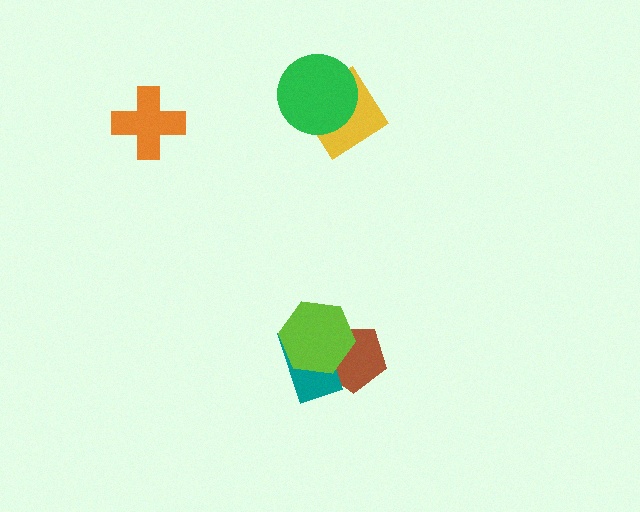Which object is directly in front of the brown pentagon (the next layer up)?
The teal rectangle is directly in front of the brown pentagon.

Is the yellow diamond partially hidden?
Yes, it is partially covered by another shape.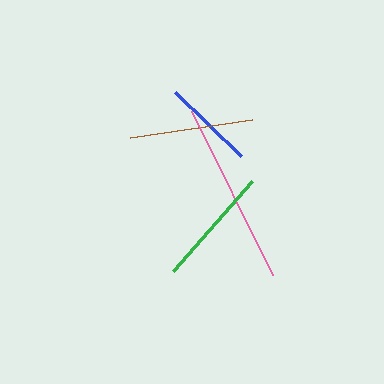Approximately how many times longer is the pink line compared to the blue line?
The pink line is approximately 2.0 times the length of the blue line.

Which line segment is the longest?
The pink line is the longest at approximately 182 pixels.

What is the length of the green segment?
The green segment is approximately 120 pixels long.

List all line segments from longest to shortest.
From longest to shortest: pink, brown, green, blue.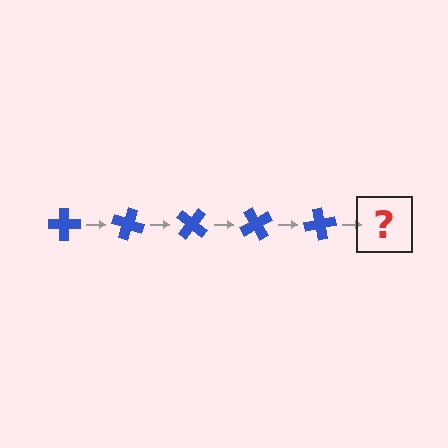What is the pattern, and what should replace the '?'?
The pattern is that the cross rotates 20 degrees each step. The '?' should be a blue cross rotated 100 degrees.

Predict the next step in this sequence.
The next step is a blue cross rotated 100 degrees.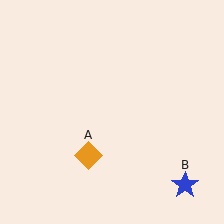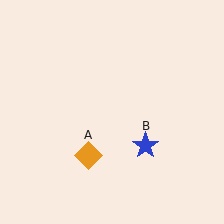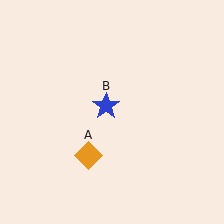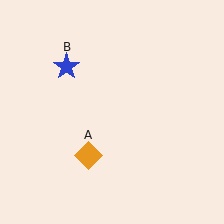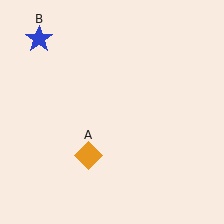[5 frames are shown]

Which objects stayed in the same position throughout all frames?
Orange diamond (object A) remained stationary.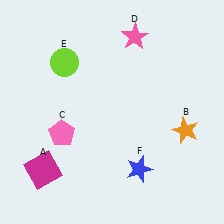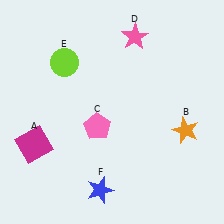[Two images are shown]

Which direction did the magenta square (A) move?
The magenta square (A) moved up.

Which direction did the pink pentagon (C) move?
The pink pentagon (C) moved right.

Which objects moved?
The objects that moved are: the magenta square (A), the pink pentagon (C), the blue star (F).